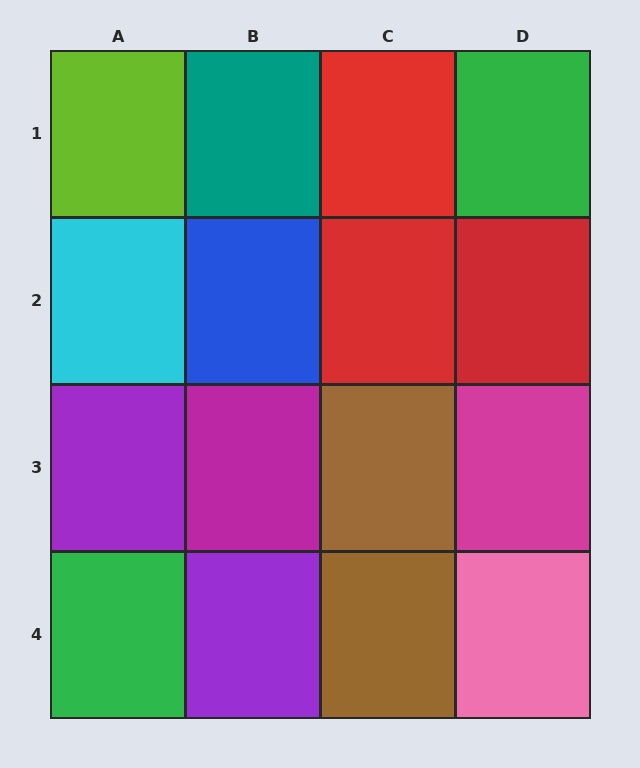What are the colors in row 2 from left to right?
Cyan, blue, red, red.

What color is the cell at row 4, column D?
Pink.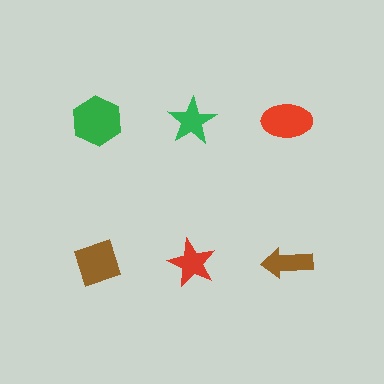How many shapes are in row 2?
3 shapes.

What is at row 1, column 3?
A red ellipse.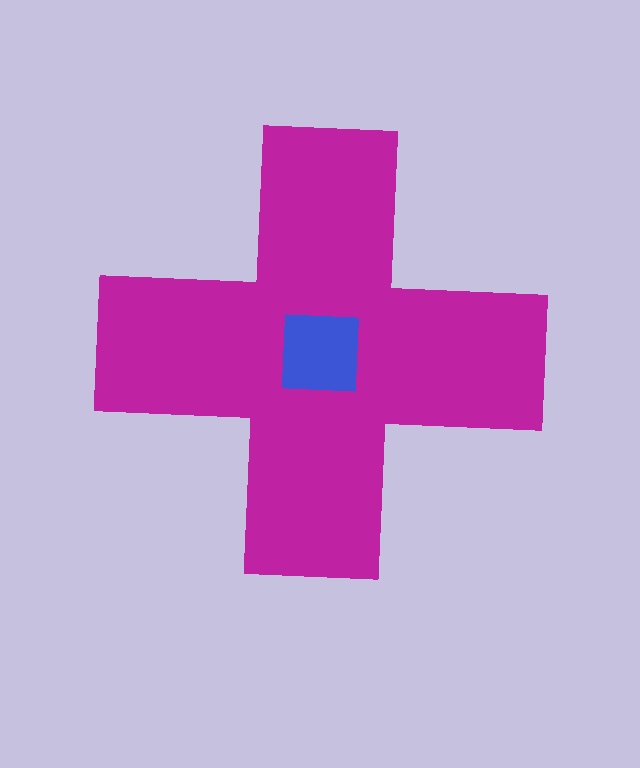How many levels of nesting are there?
2.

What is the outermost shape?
The magenta cross.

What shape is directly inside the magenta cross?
The blue square.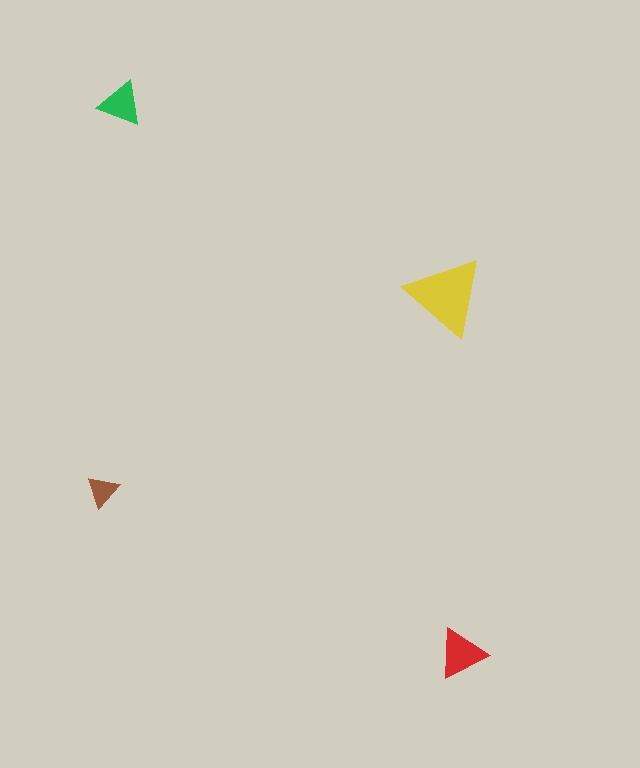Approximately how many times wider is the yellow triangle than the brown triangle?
About 2.5 times wider.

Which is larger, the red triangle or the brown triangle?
The red one.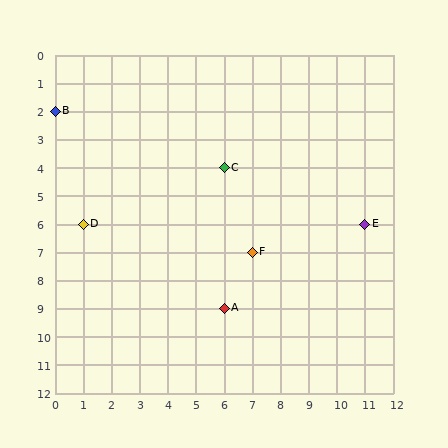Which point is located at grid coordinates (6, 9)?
Point A is at (6, 9).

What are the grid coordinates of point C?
Point C is at grid coordinates (6, 4).